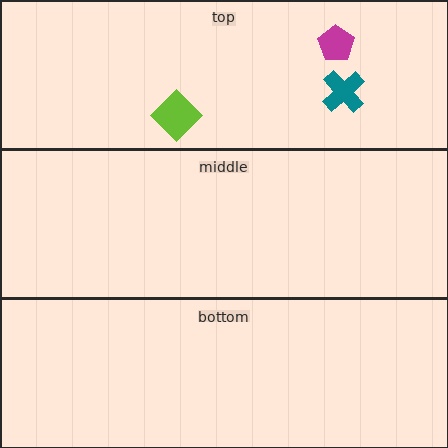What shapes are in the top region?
The magenta pentagon, the teal cross, the lime diamond.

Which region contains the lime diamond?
The top region.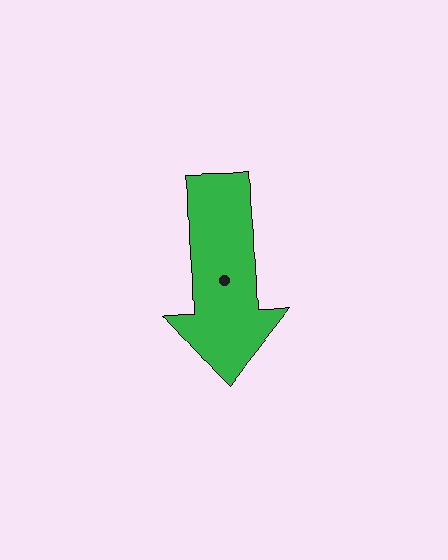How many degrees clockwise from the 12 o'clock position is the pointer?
Approximately 178 degrees.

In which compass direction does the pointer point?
South.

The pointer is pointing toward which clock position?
Roughly 6 o'clock.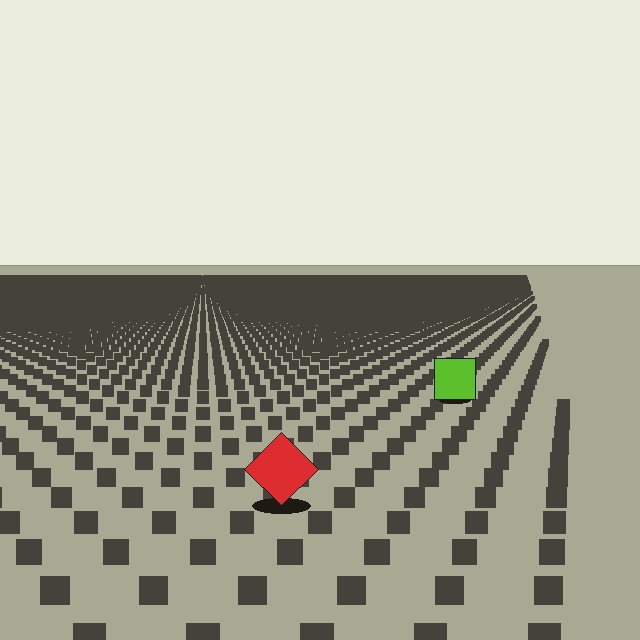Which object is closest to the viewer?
The red diamond is closest. The texture marks near it are larger and more spread out.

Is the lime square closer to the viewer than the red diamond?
No. The red diamond is closer — you can tell from the texture gradient: the ground texture is coarser near it.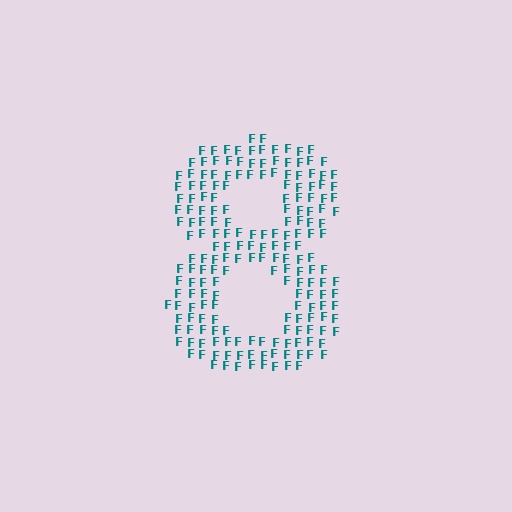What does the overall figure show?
The overall figure shows the digit 8.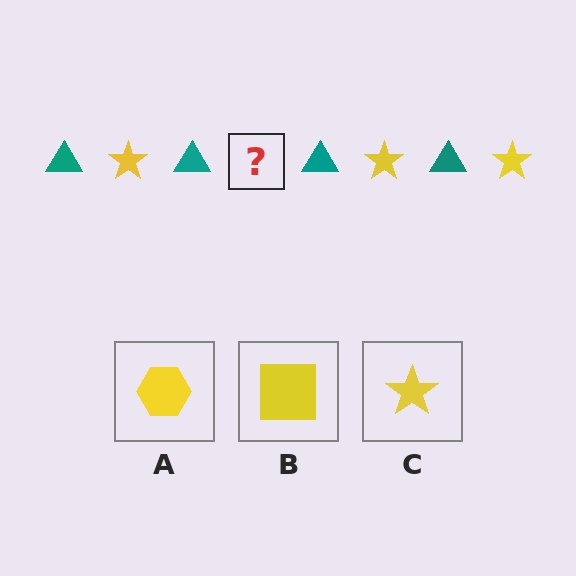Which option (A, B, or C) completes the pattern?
C.